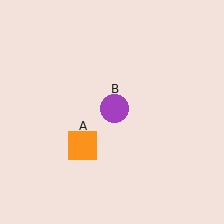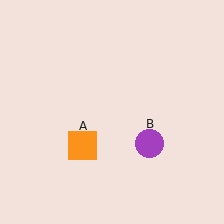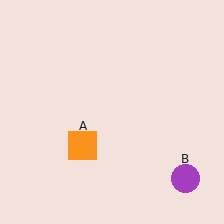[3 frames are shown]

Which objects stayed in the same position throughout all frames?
Orange square (object A) remained stationary.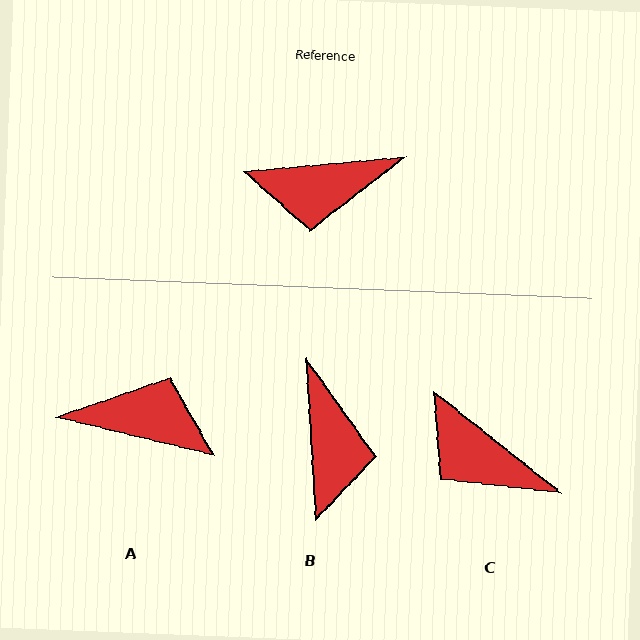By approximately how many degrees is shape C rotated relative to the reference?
Approximately 44 degrees clockwise.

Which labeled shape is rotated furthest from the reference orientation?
A, about 161 degrees away.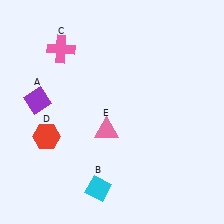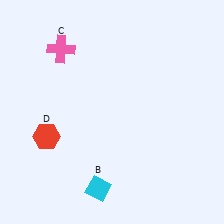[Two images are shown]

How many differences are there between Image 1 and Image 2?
There are 2 differences between the two images.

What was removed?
The purple diamond (A), the pink triangle (E) were removed in Image 2.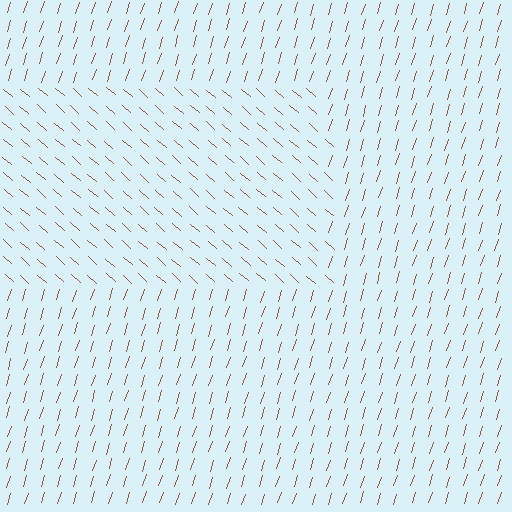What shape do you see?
I see a rectangle.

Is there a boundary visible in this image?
Yes, there is a texture boundary formed by a change in line orientation.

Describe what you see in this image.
The image is filled with small brown line segments. A rectangle region in the image has lines oriented differently from the surrounding lines, creating a visible texture boundary.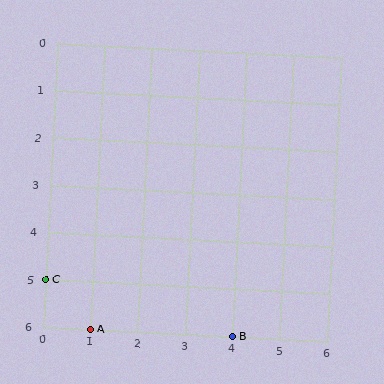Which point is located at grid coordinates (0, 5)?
Point C is at (0, 5).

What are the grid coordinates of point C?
Point C is at grid coordinates (0, 5).